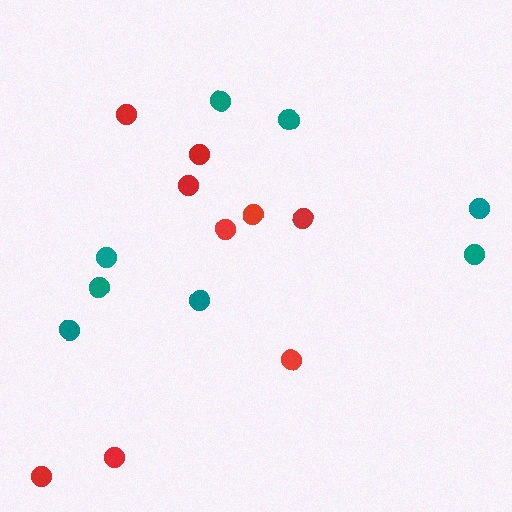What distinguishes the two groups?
There are 2 groups: one group of teal circles (8) and one group of red circles (9).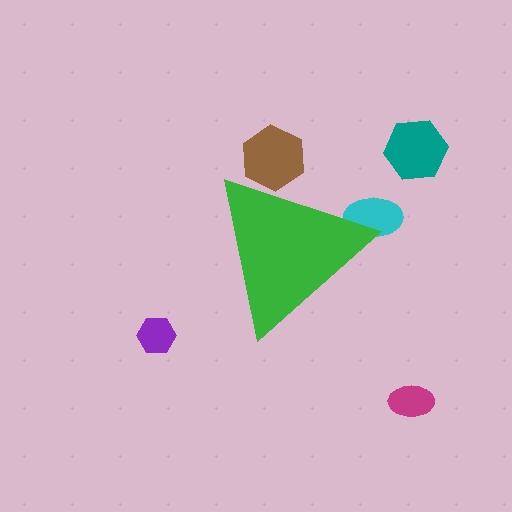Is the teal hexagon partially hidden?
No, the teal hexagon is fully visible.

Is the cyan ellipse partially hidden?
Yes, the cyan ellipse is partially hidden behind the green triangle.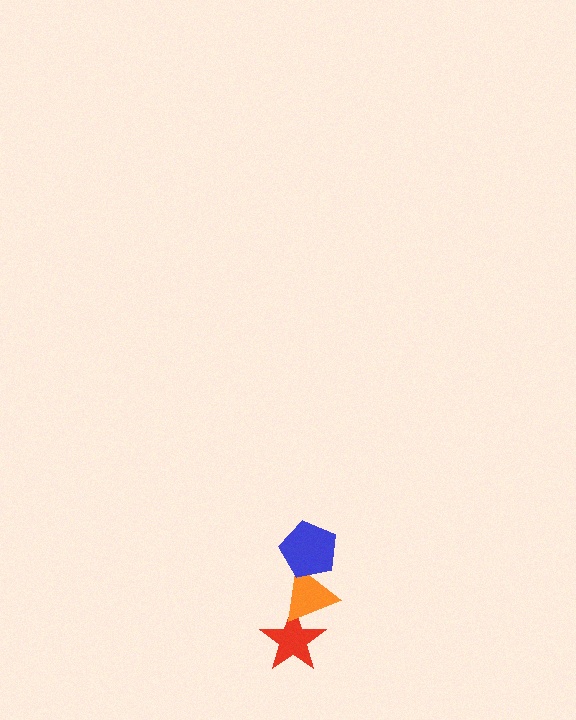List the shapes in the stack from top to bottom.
From top to bottom: the blue pentagon, the orange triangle, the red star.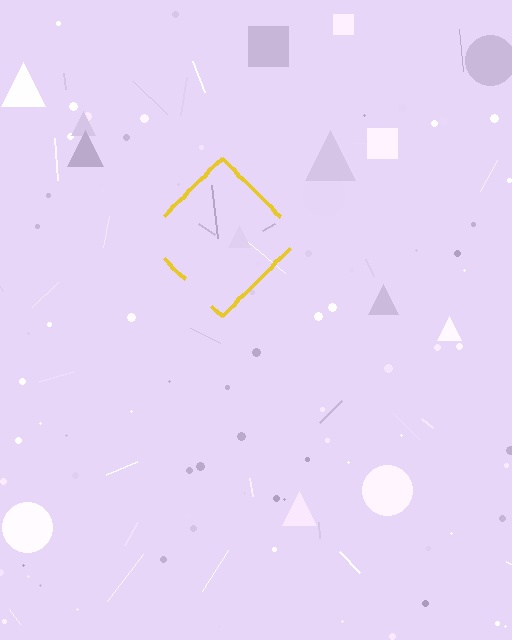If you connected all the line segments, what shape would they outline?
They would outline a diamond.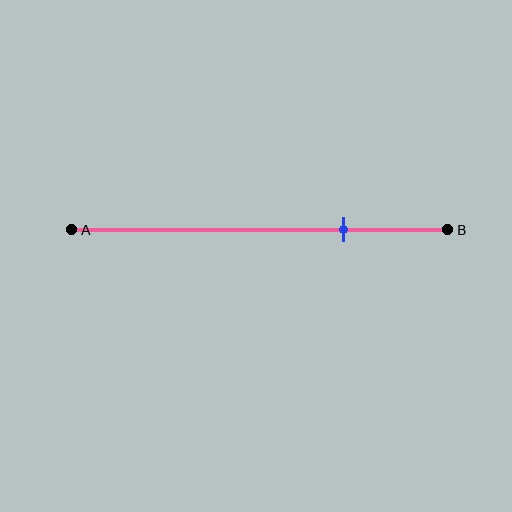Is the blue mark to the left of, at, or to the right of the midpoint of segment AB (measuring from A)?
The blue mark is to the right of the midpoint of segment AB.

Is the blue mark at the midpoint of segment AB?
No, the mark is at about 70% from A, not at the 50% midpoint.